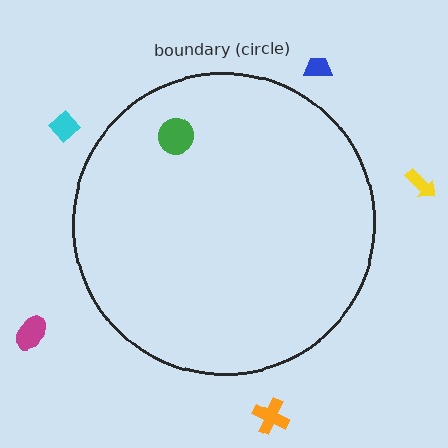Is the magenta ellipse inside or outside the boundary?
Outside.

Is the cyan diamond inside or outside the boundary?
Outside.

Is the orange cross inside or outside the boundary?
Outside.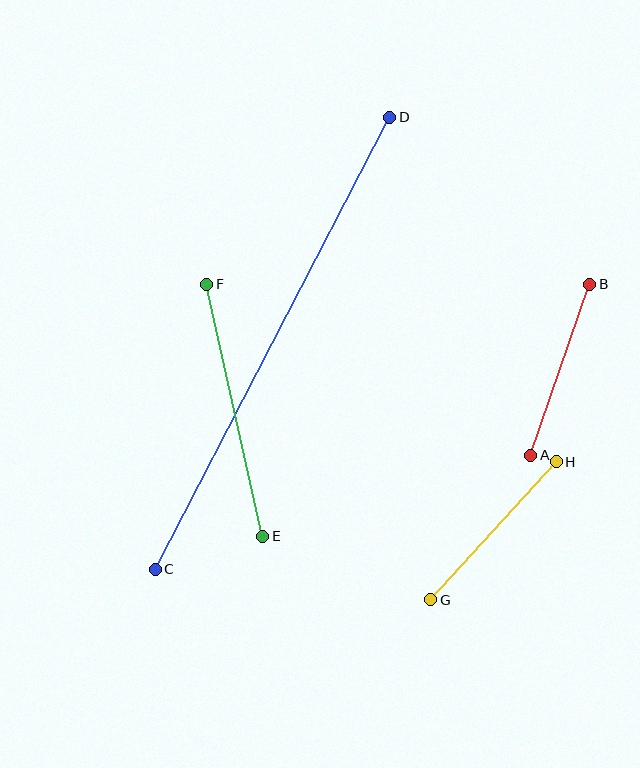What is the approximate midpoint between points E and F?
The midpoint is at approximately (235, 410) pixels.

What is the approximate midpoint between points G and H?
The midpoint is at approximately (493, 531) pixels.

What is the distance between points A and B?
The distance is approximately 181 pixels.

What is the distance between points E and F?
The distance is approximately 258 pixels.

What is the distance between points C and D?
The distance is approximately 509 pixels.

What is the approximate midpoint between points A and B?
The midpoint is at approximately (560, 370) pixels.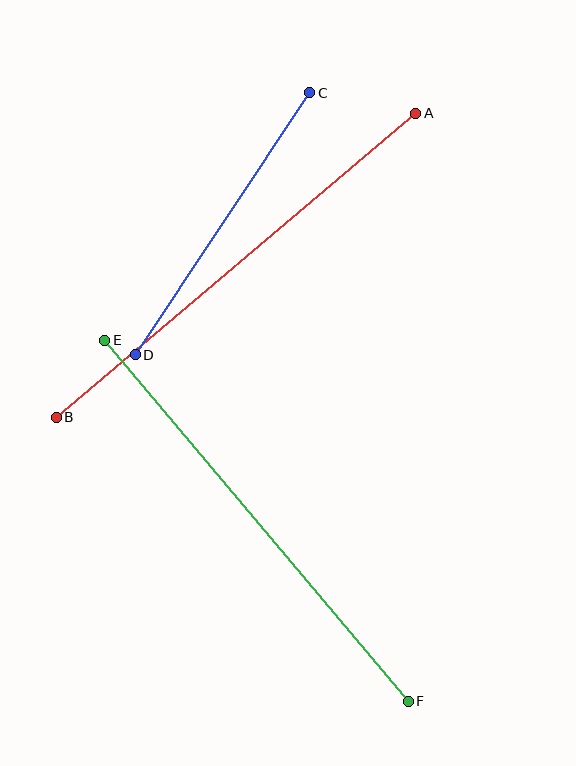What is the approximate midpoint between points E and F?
The midpoint is at approximately (257, 521) pixels.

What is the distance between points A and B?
The distance is approximately 471 pixels.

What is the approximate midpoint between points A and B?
The midpoint is at approximately (236, 265) pixels.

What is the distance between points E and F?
The distance is approximately 471 pixels.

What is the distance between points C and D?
The distance is approximately 315 pixels.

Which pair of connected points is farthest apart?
Points E and F are farthest apart.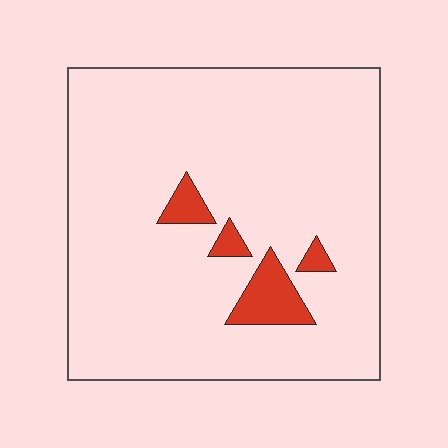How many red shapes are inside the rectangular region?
4.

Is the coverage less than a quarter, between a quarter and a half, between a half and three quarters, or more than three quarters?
Less than a quarter.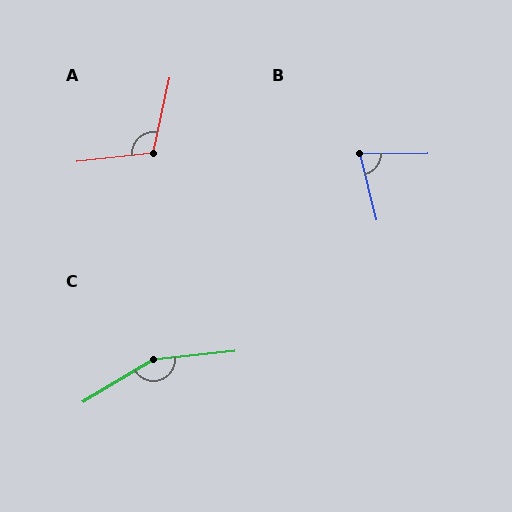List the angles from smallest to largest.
B (76°), A (108°), C (155°).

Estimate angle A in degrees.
Approximately 108 degrees.